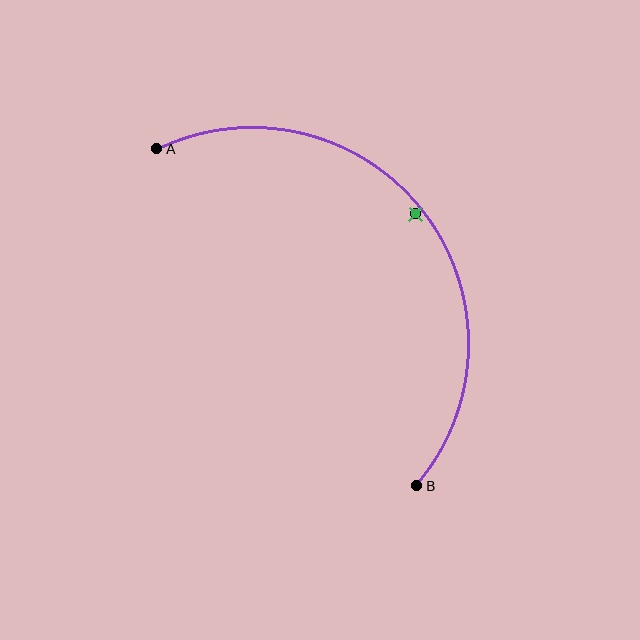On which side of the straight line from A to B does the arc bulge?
The arc bulges above and to the right of the straight line connecting A and B.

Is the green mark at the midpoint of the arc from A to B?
No — the green mark does not lie on the arc at all. It sits slightly inside the curve.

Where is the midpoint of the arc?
The arc midpoint is the point on the curve farthest from the straight line joining A and B. It sits above and to the right of that line.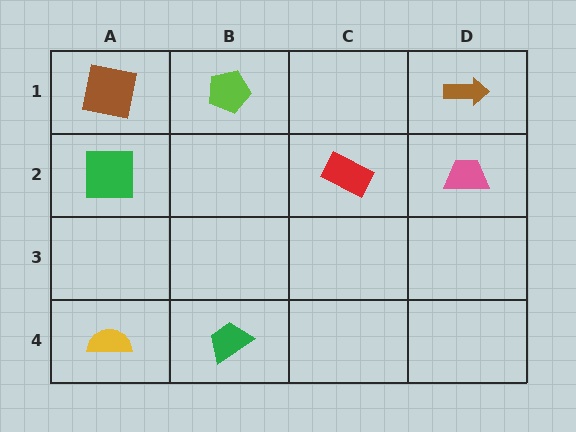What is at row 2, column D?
A pink trapezoid.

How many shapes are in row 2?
3 shapes.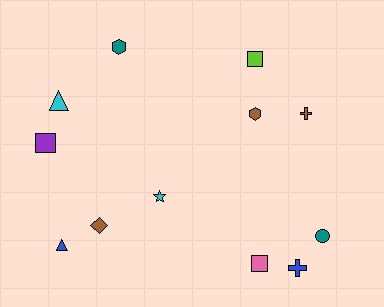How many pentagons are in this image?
There are no pentagons.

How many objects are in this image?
There are 12 objects.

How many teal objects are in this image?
There are 2 teal objects.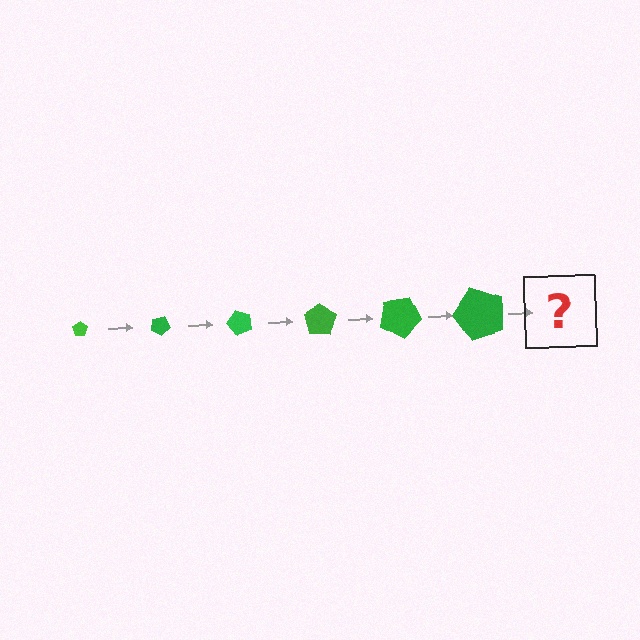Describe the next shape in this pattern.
It should be a pentagon, larger than the previous one and rotated 150 degrees from the start.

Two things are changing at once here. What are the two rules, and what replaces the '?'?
The two rules are that the pentagon grows larger each step and it rotates 25 degrees each step. The '?' should be a pentagon, larger than the previous one and rotated 150 degrees from the start.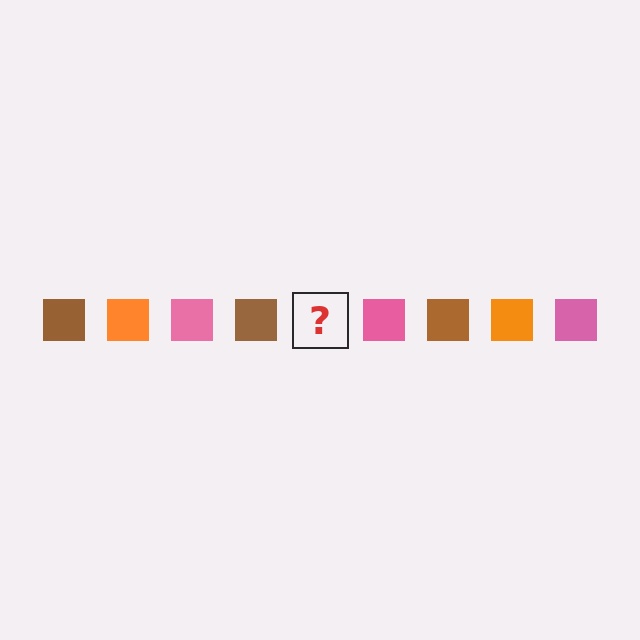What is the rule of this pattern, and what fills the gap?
The rule is that the pattern cycles through brown, orange, pink squares. The gap should be filled with an orange square.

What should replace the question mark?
The question mark should be replaced with an orange square.